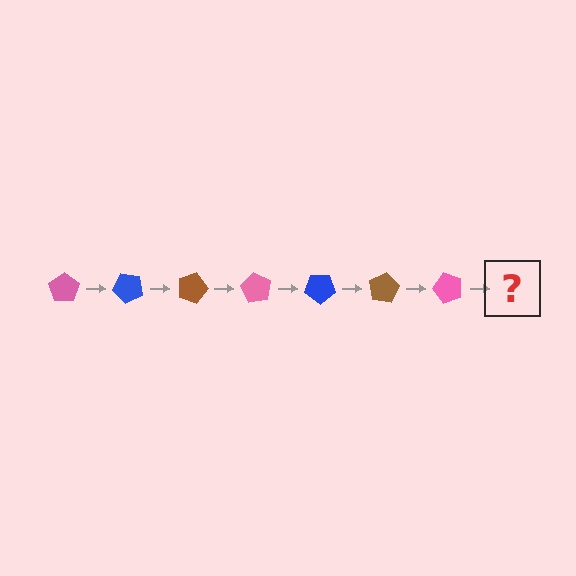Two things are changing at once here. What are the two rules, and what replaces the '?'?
The two rules are that it rotates 45 degrees each step and the color cycles through pink, blue, and brown. The '?' should be a blue pentagon, rotated 315 degrees from the start.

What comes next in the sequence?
The next element should be a blue pentagon, rotated 315 degrees from the start.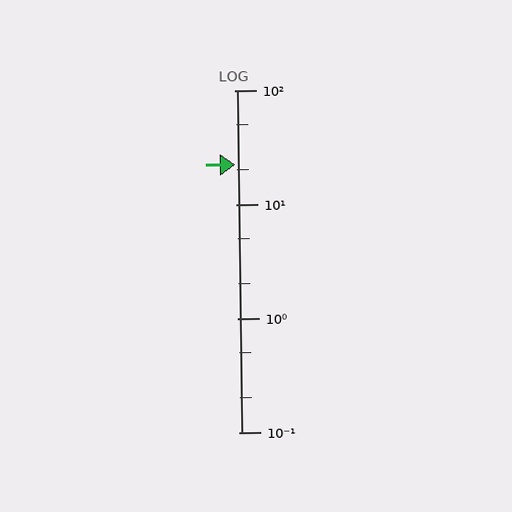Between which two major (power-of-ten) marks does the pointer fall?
The pointer is between 10 and 100.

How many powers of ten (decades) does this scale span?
The scale spans 3 decades, from 0.1 to 100.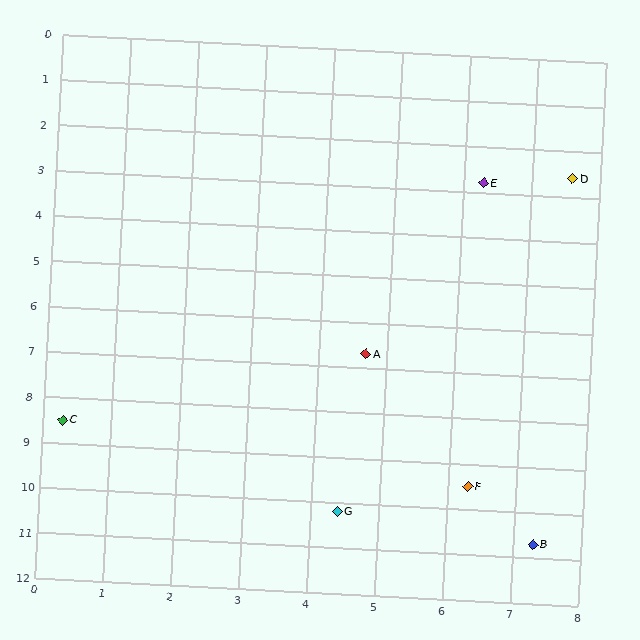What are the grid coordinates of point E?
Point E is at approximately (6.3, 2.8).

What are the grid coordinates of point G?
Point G is at approximately (4.4, 10.2).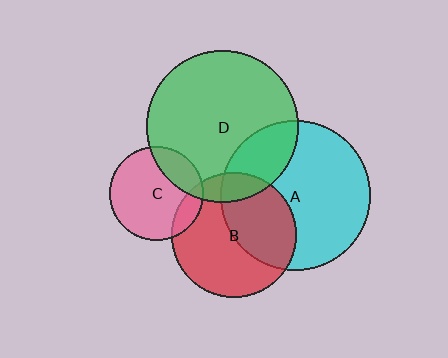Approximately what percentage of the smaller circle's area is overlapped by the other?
Approximately 20%.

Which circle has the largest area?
Circle D (green).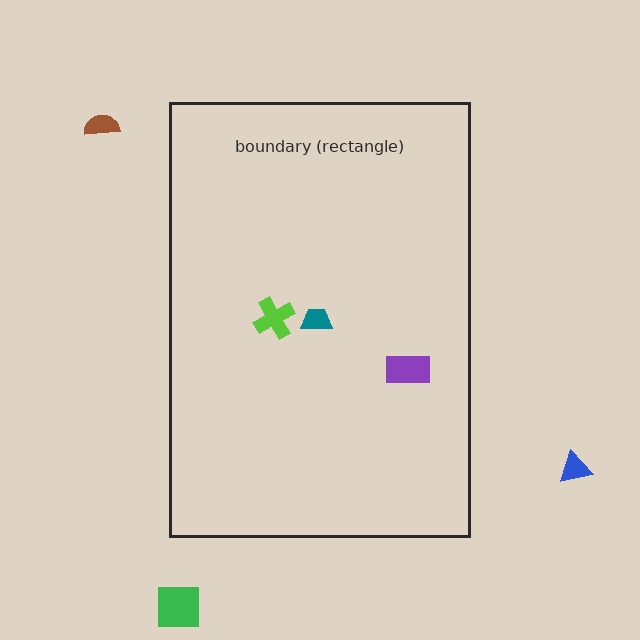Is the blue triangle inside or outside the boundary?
Outside.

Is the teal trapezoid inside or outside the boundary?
Inside.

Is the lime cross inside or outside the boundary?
Inside.